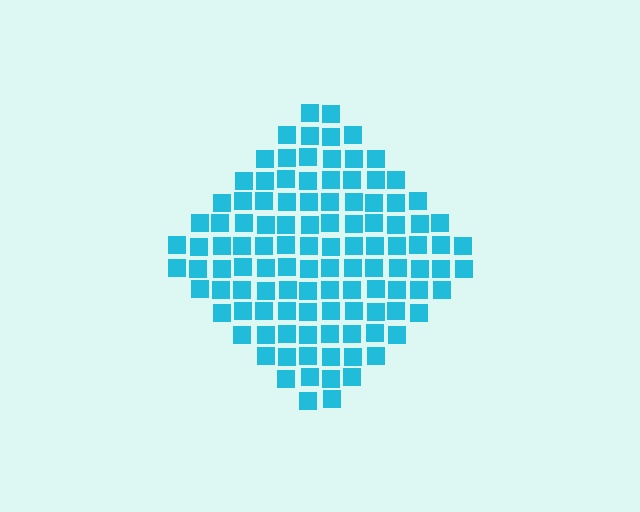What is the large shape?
The large shape is a diamond.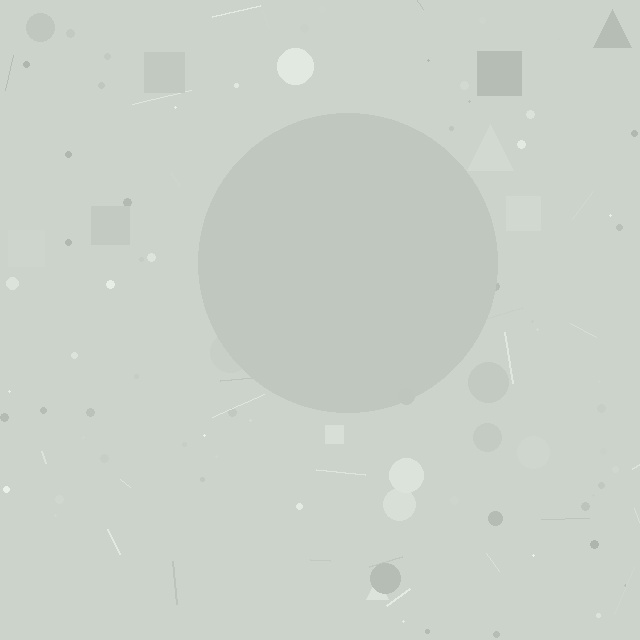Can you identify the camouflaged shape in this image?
The camouflaged shape is a circle.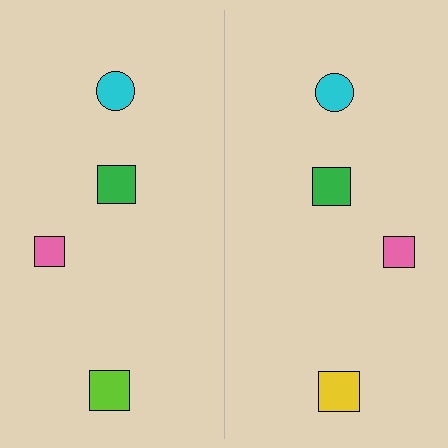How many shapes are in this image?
There are 8 shapes in this image.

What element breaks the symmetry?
The yellow square on the right side breaks the symmetry — its mirror counterpart is lime.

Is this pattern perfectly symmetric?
No, the pattern is not perfectly symmetric. The yellow square on the right side breaks the symmetry — its mirror counterpart is lime.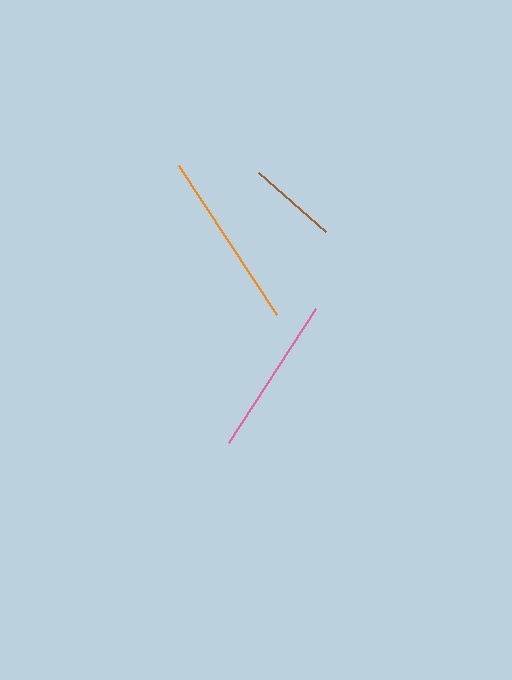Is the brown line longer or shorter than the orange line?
The orange line is longer than the brown line.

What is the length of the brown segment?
The brown segment is approximately 89 pixels long.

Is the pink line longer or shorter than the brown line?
The pink line is longer than the brown line.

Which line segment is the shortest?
The brown line is the shortest at approximately 89 pixels.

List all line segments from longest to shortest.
From longest to shortest: orange, pink, brown.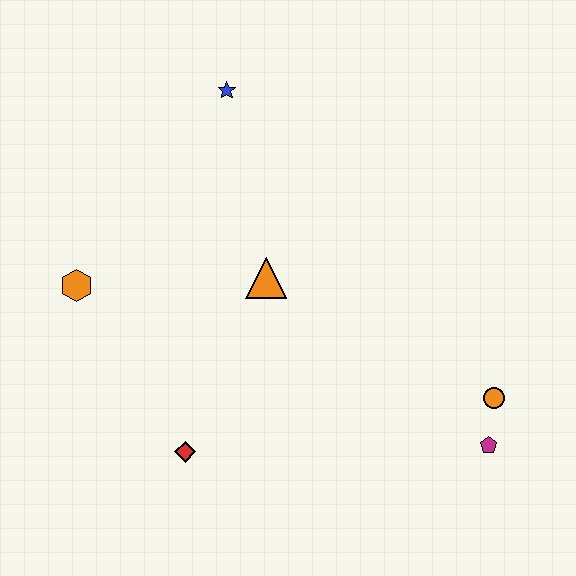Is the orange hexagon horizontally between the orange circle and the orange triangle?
No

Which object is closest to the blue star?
The orange triangle is closest to the blue star.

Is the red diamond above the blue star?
No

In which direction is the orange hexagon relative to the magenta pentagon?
The orange hexagon is to the left of the magenta pentagon.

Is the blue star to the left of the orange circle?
Yes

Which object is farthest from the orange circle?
The orange hexagon is farthest from the orange circle.